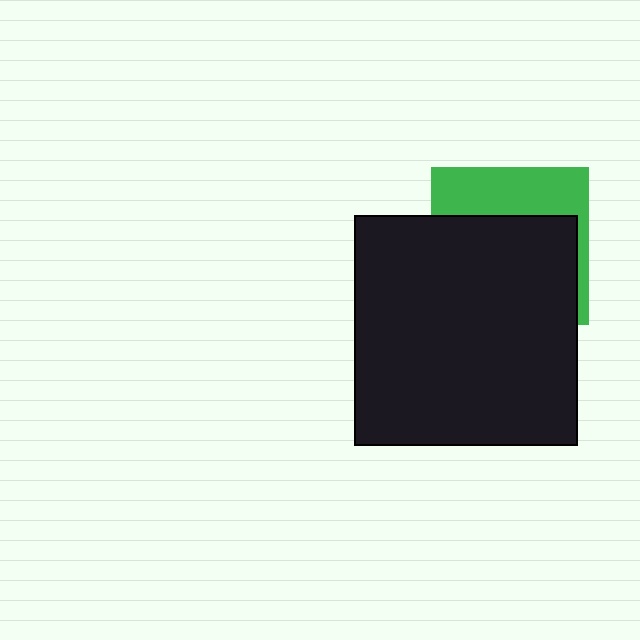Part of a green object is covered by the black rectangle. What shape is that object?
It is a square.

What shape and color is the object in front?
The object in front is a black rectangle.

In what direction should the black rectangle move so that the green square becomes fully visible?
The black rectangle should move down. That is the shortest direction to clear the overlap and leave the green square fully visible.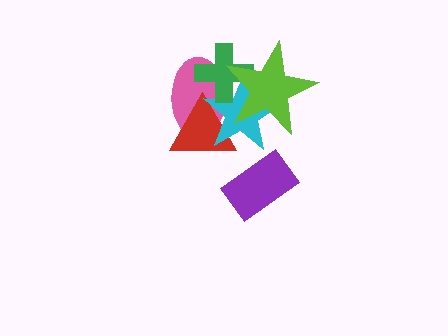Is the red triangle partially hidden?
Yes, it is partially covered by another shape.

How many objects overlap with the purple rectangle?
0 objects overlap with the purple rectangle.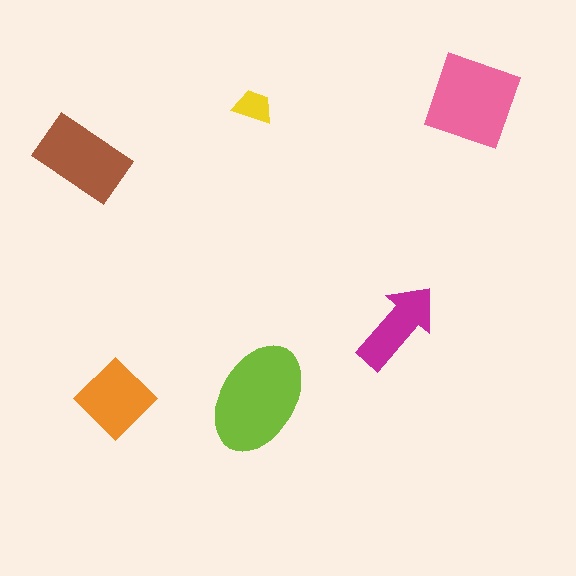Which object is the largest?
The lime ellipse.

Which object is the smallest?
The yellow trapezoid.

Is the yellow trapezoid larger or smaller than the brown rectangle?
Smaller.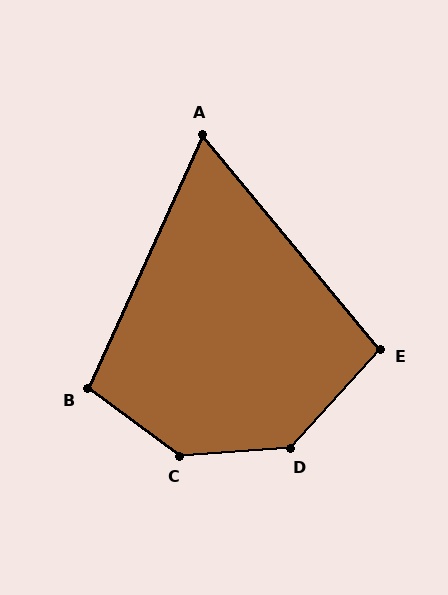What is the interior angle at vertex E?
Approximately 98 degrees (obtuse).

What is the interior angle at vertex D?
Approximately 136 degrees (obtuse).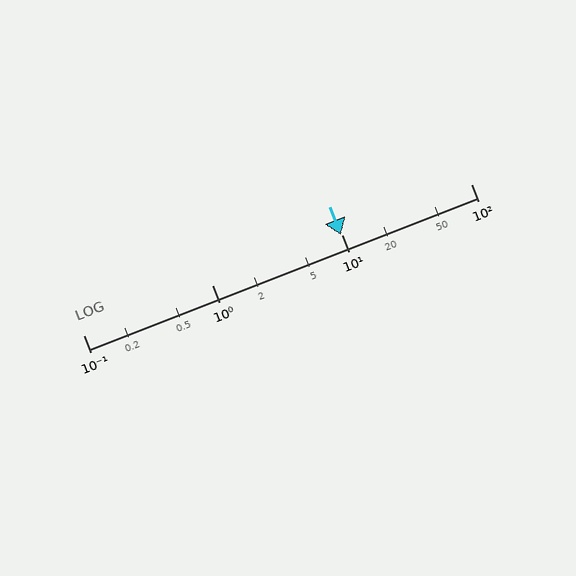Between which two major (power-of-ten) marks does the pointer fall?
The pointer is between 1 and 10.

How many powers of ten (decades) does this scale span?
The scale spans 3 decades, from 0.1 to 100.